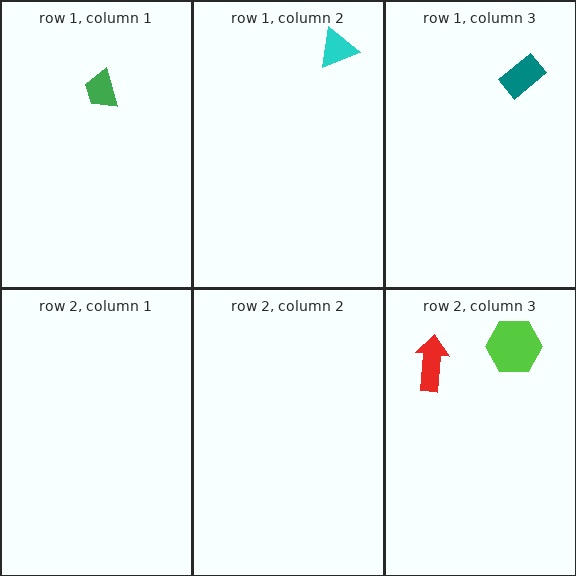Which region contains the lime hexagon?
The row 2, column 3 region.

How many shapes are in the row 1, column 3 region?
1.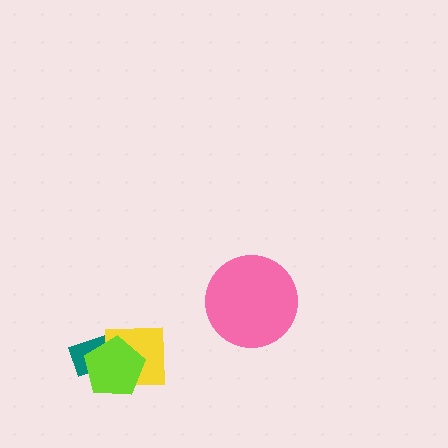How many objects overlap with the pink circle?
0 objects overlap with the pink circle.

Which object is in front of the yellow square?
The lime pentagon is in front of the yellow square.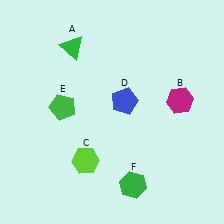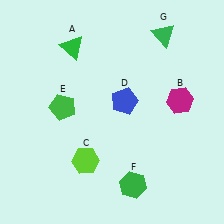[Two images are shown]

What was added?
A green triangle (G) was added in Image 2.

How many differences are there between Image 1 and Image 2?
There is 1 difference between the two images.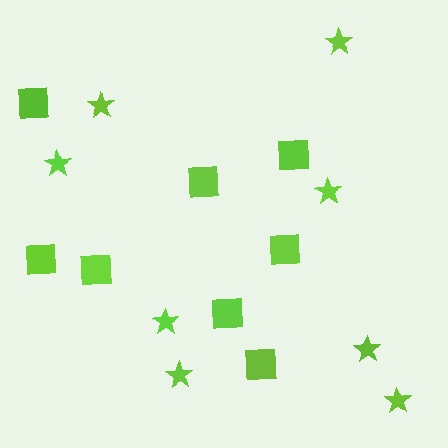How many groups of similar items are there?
There are 2 groups: one group of stars (8) and one group of squares (8).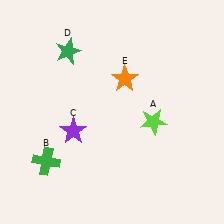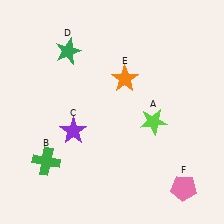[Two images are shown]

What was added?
A pink pentagon (F) was added in Image 2.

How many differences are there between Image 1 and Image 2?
There is 1 difference between the two images.